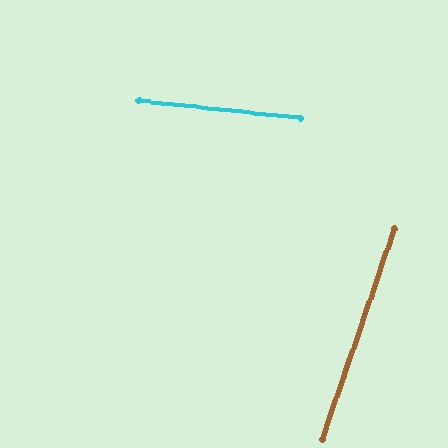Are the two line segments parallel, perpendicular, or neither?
Neither parallel nor perpendicular — they differ by about 77°.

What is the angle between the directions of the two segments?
Approximately 77 degrees.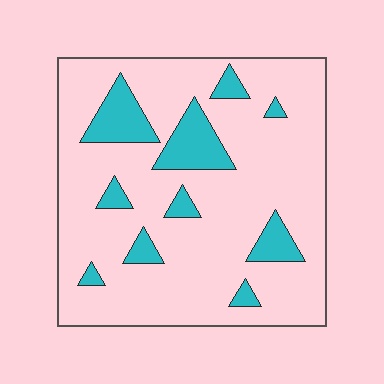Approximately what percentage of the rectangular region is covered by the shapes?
Approximately 15%.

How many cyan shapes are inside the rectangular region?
10.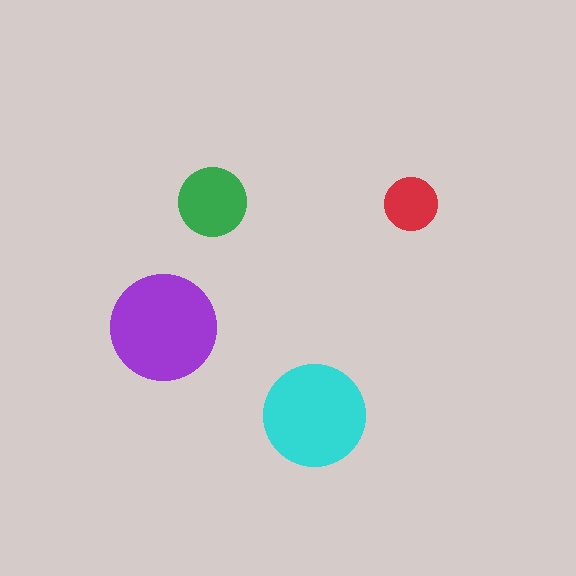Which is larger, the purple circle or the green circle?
The purple one.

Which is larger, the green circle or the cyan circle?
The cyan one.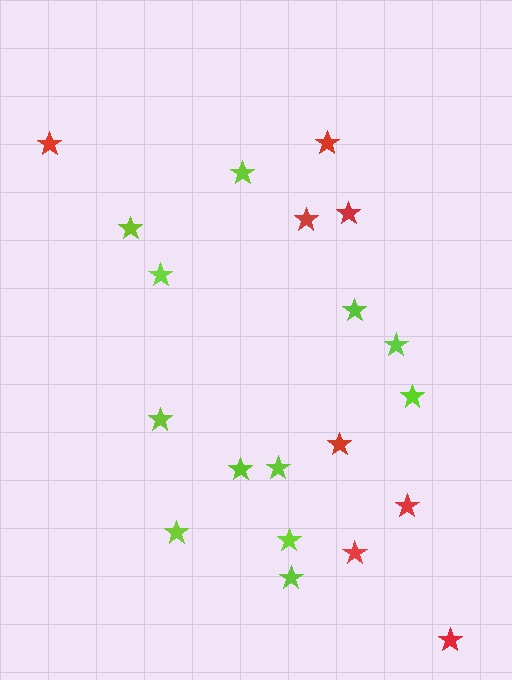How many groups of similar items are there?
There are 2 groups: one group of red stars (8) and one group of lime stars (12).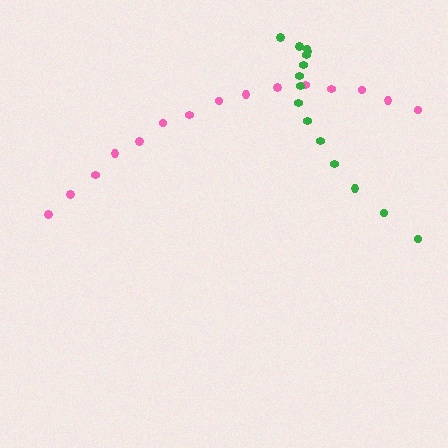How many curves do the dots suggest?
There are 2 distinct paths.